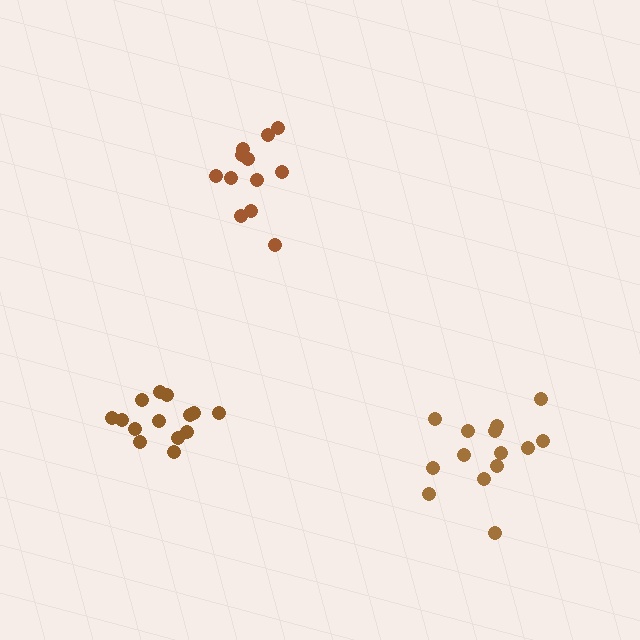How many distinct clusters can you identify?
There are 3 distinct clusters.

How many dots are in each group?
Group 1: 14 dots, Group 2: 12 dots, Group 3: 14 dots (40 total).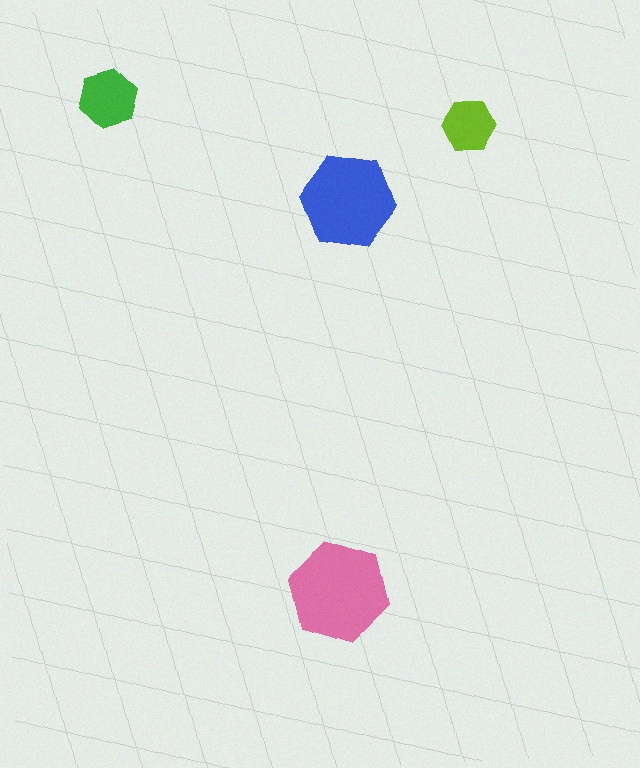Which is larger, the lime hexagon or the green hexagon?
The green one.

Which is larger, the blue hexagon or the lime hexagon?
The blue one.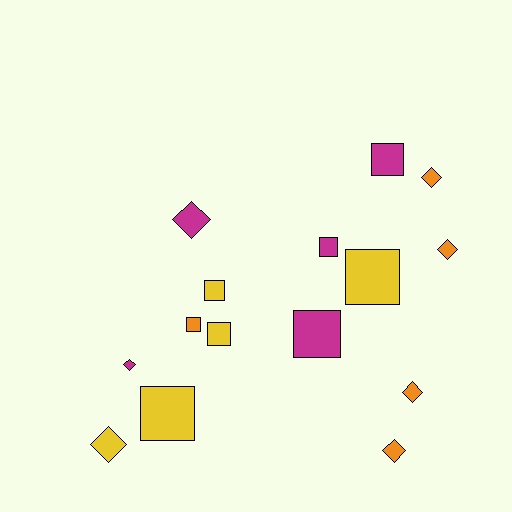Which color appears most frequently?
Magenta, with 5 objects.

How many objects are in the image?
There are 15 objects.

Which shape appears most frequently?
Square, with 8 objects.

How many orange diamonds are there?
There are 4 orange diamonds.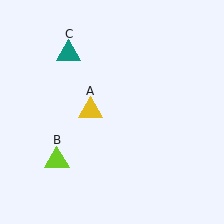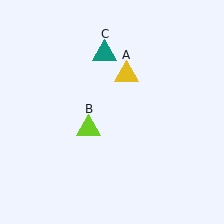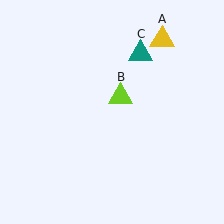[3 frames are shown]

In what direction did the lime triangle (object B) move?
The lime triangle (object B) moved up and to the right.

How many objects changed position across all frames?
3 objects changed position: yellow triangle (object A), lime triangle (object B), teal triangle (object C).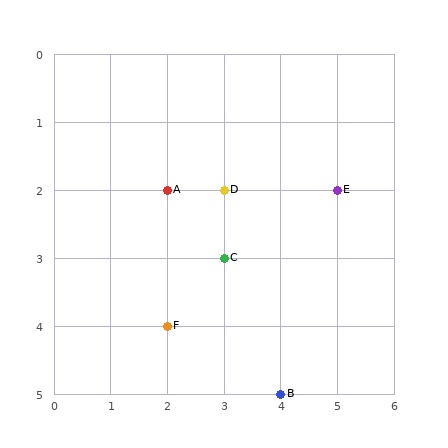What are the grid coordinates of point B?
Point B is at grid coordinates (4, 5).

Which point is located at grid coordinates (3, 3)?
Point C is at (3, 3).